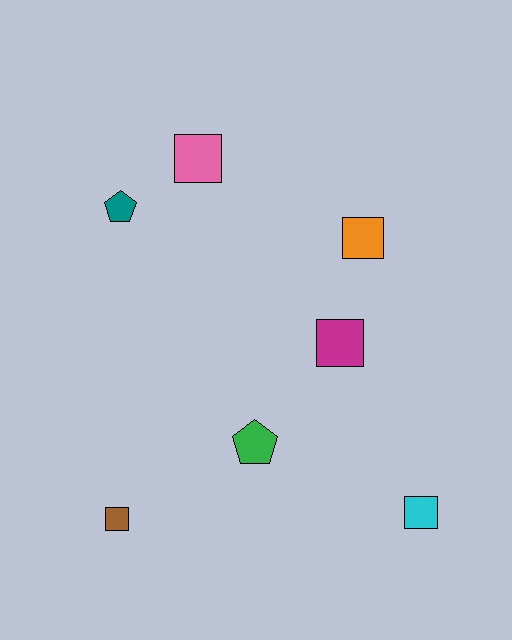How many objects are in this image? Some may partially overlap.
There are 7 objects.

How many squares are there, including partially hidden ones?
There are 5 squares.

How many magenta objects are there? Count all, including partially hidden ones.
There is 1 magenta object.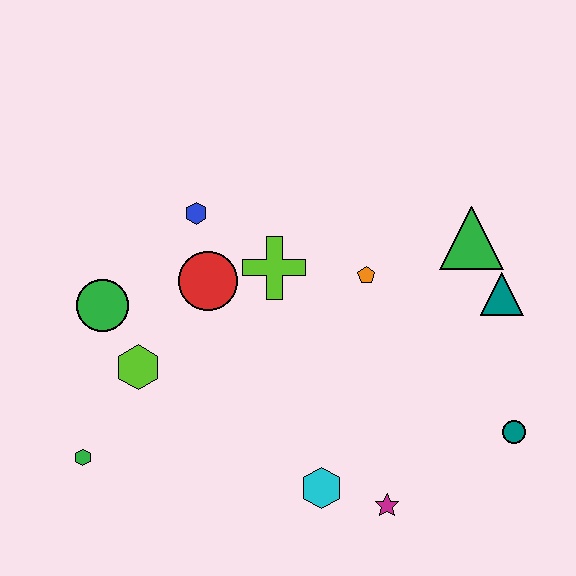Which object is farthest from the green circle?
The teal circle is farthest from the green circle.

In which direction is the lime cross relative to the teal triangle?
The lime cross is to the left of the teal triangle.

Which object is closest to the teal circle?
The teal triangle is closest to the teal circle.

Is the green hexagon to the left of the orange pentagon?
Yes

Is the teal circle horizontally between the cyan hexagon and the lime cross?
No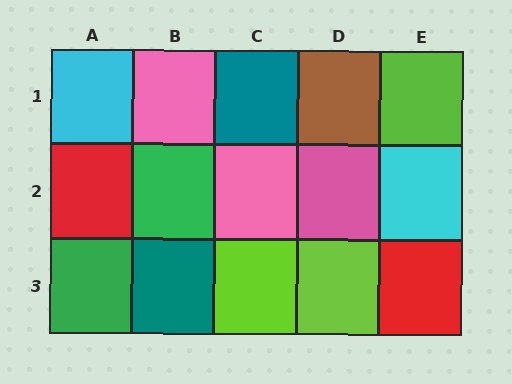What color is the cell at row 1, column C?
Teal.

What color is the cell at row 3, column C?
Lime.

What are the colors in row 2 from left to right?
Red, green, pink, pink, cyan.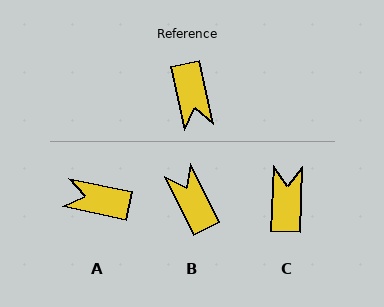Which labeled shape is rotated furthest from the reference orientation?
C, about 166 degrees away.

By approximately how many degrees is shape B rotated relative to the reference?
Approximately 166 degrees clockwise.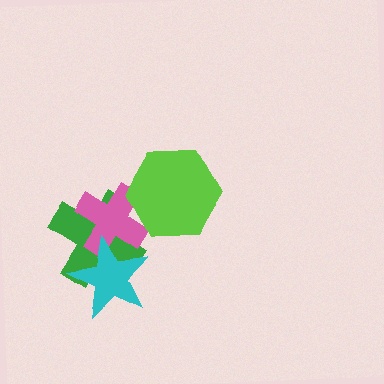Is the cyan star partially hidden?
No, no other shape covers it.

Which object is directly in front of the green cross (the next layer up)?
The pink cross is directly in front of the green cross.